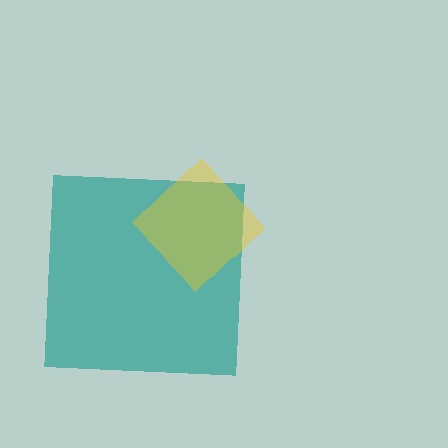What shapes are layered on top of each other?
The layered shapes are: a teal square, a yellow diamond.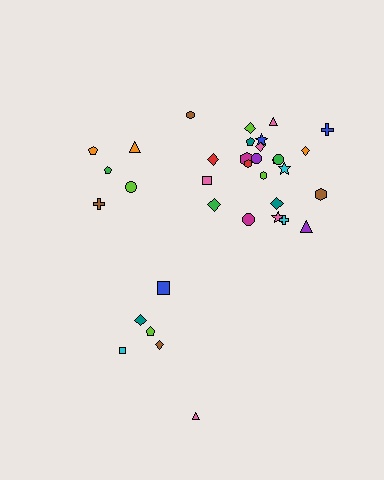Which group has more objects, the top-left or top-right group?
The top-right group.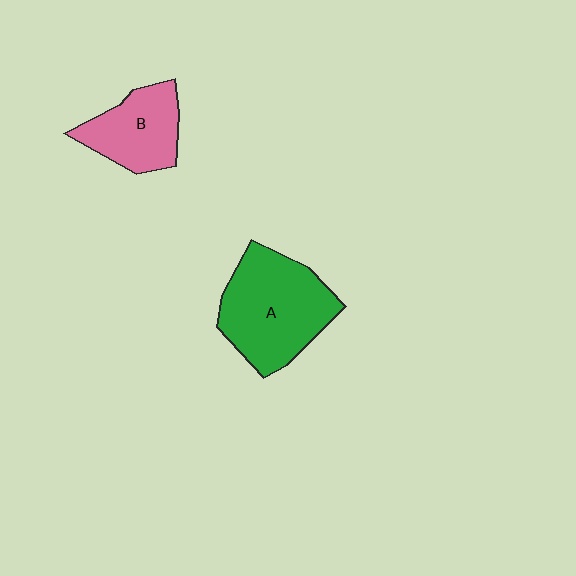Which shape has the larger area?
Shape A (green).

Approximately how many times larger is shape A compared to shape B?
Approximately 1.6 times.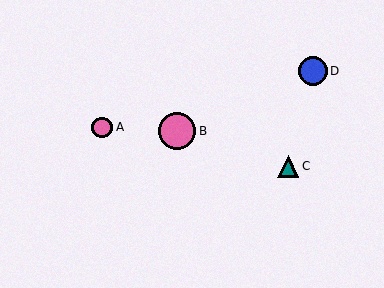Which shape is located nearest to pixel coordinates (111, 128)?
The pink circle (labeled A) at (102, 127) is nearest to that location.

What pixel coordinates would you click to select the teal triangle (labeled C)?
Click at (288, 166) to select the teal triangle C.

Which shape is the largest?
The pink circle (labeled B) is the largest.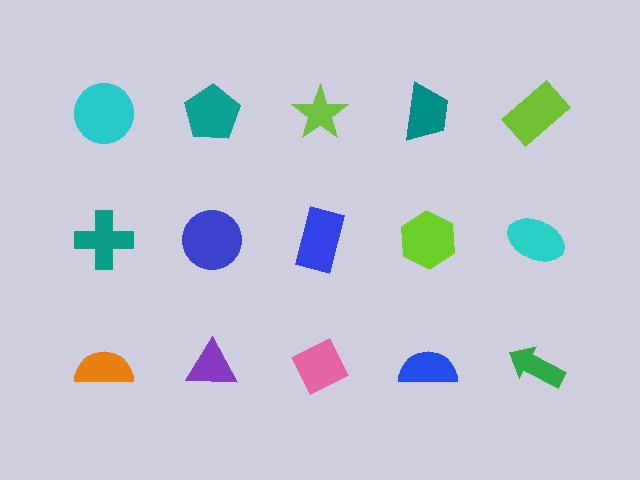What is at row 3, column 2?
A purple triangle.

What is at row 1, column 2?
A teal pentagon.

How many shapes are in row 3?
5 shapes.